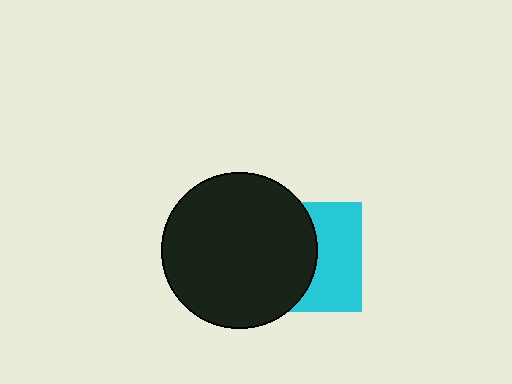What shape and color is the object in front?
The object in front is a black circle.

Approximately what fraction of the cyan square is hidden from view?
Roughly 54% of the cyan square is hidden behind the black circle.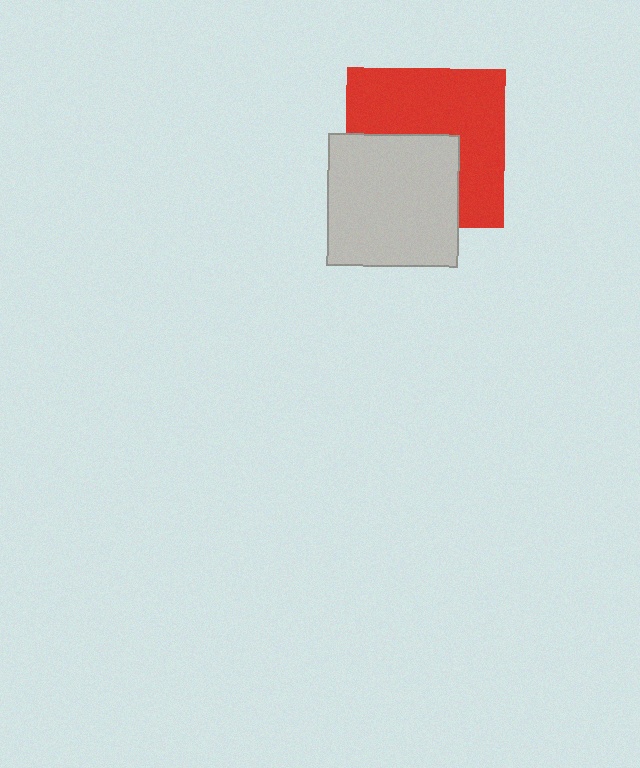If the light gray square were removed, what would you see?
You would see the complete red square.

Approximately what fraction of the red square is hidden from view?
Roughly 42% of the red square is hidden behind the light gray square.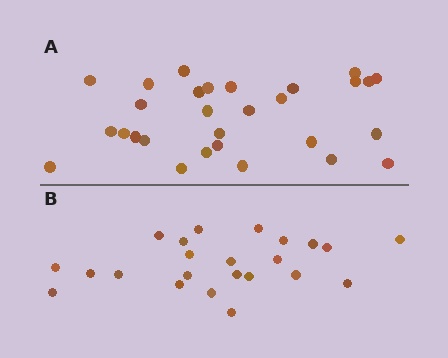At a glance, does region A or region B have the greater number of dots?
Region A (the top region) has more dots.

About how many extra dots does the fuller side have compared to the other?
Region A has about 6 more dots than region B.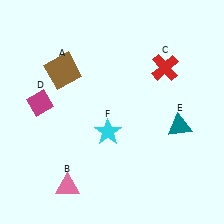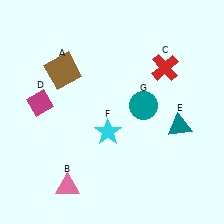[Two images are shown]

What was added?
A teal circle (G) was added in Image 2.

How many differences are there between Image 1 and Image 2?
There is 1 difference between the two images.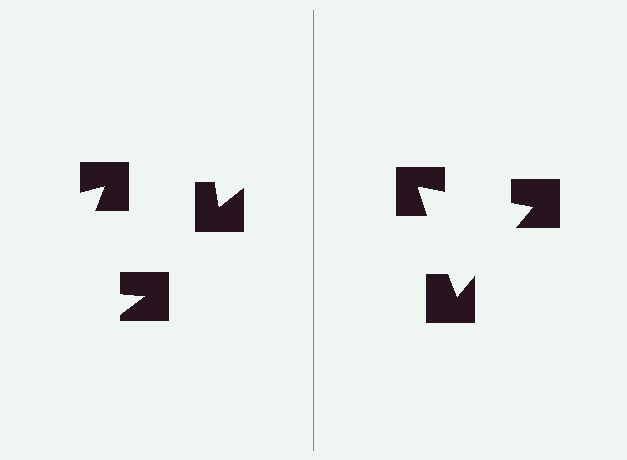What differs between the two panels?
The notched squares are positioned identically on both sides; only the wedge orientations differ. On the right they align to a triangle; on the left they are misaligned.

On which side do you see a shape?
An illusory triangle appears on the right side. On the left side the wedge cuts are rotated, so no coherent shape forms.